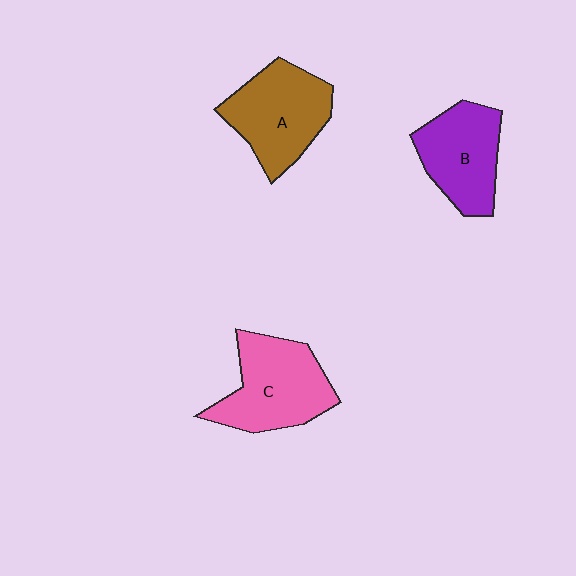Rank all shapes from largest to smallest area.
From largest to smallest: C (pink), A (brown), B (purple).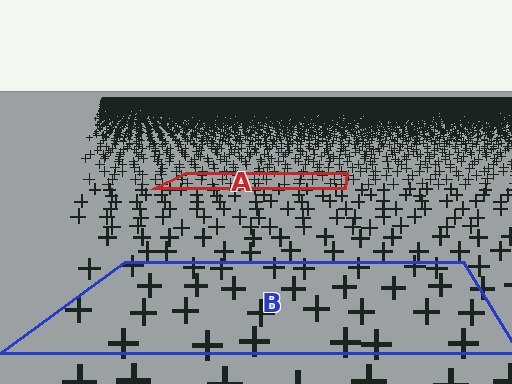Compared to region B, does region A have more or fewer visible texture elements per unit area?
Region A has more texture elements per unit area — they are packed more densely because it is farther away.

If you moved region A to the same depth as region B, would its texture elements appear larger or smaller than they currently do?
They would appear larger. At a closer depth, the same texture elements are projected at a bigger on-screen size.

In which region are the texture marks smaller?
The texture marks are smaller in region A, because it is farther away.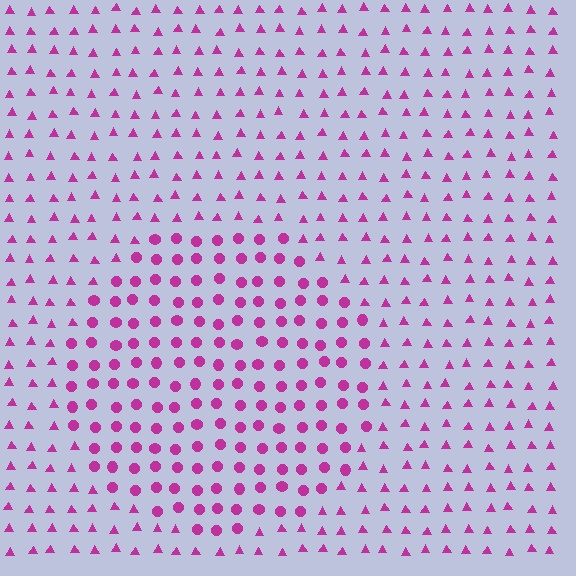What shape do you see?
I see a circle.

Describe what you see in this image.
The image is filled with small magenta elements arranged in a uniform grid. A circle-shaped region contains circles, while the surrounding area contains triangles. The boundary is defined purely by the change in element shape.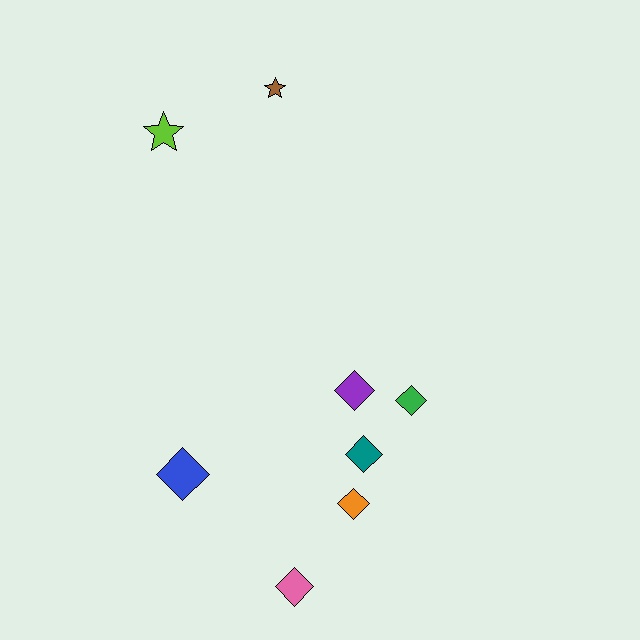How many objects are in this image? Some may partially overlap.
There are 8 objects.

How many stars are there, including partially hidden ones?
There are 2 stars.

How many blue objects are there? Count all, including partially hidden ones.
There is 1 blue object.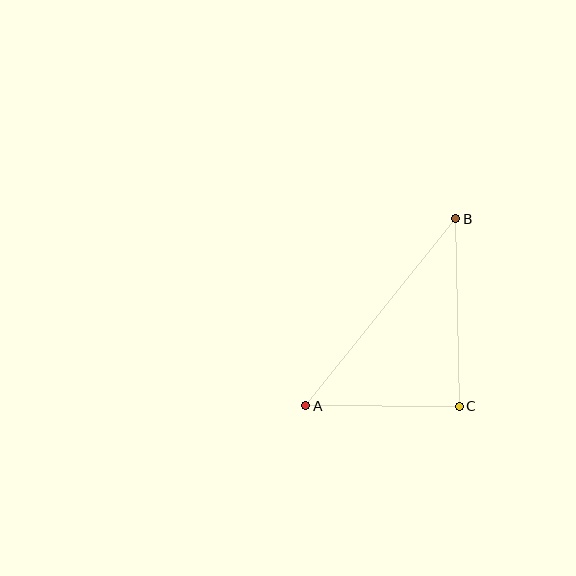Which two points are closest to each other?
Points A and C are closest to each other.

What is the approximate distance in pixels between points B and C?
The distance between B and C is approximately 187 pixels.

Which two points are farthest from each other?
Points A and B are farthest from each other.